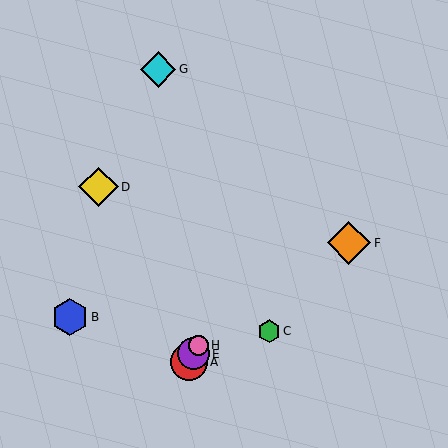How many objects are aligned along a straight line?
3 objects (A, E, H) are aligned along a straight line.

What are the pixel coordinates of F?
Object F is at (349, 243).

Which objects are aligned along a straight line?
Objects A, E, H are aligned along a straight line.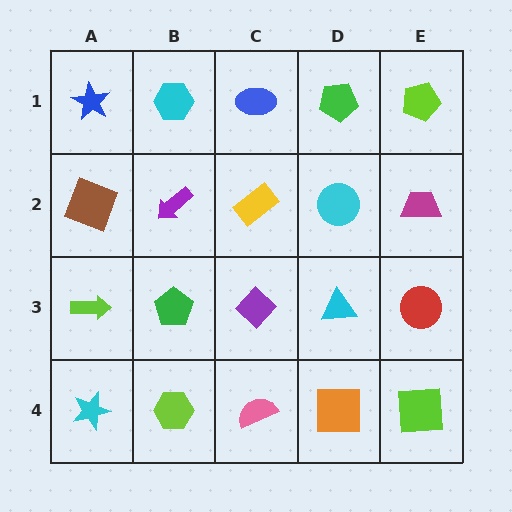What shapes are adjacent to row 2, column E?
A lime pentagon (row 1, column E), a red circle (row 3, column E), a cyan circle (row 2, column D).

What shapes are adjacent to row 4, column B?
A green pentagon (row 3, column B), a cyan star (row 4, column A), a pink semicircle (row 4, column C).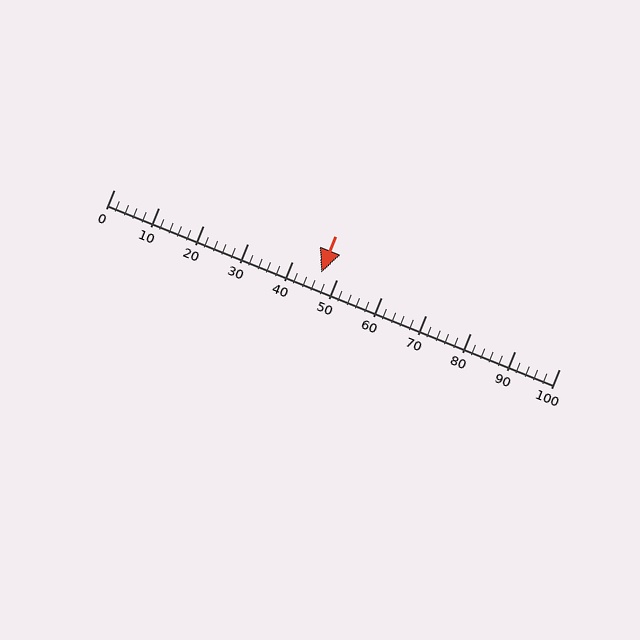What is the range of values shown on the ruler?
The ruler shows values from 0 to 100.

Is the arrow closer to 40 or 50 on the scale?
The arrow is closer to 50.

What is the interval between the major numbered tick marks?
The major tick marks are spaced 10 units apart.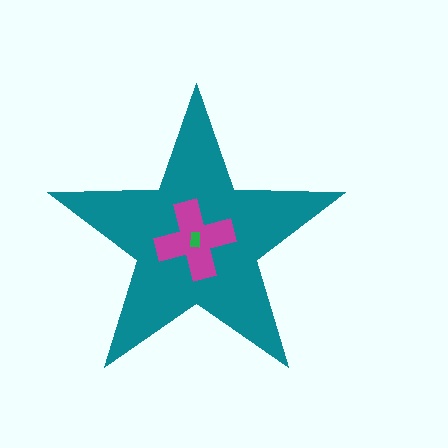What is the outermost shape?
The teal star.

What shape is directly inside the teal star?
The magenta cross.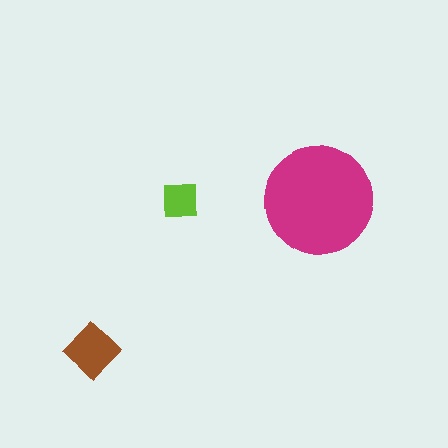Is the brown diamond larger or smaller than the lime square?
Larger.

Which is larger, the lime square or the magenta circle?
The magenta circle.